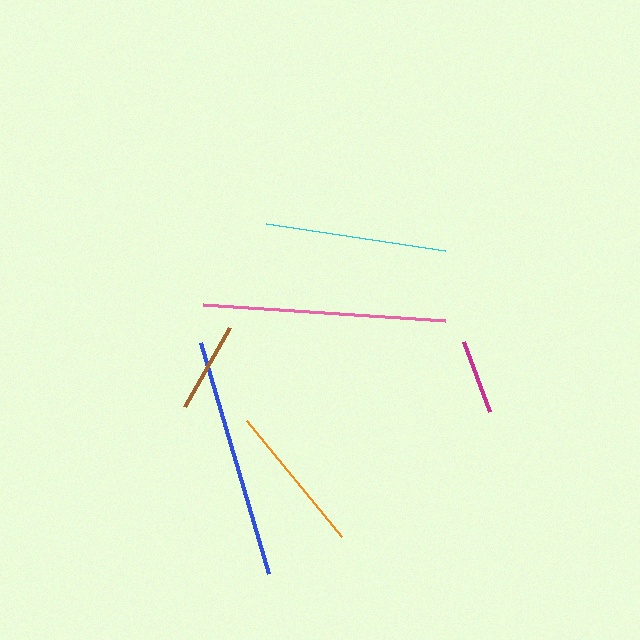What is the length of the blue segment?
The blue segment is approximately 241 pixels long.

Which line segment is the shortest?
The magenta line is the shortest at approximately 75 pixels.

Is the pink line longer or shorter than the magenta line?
The pink line is longer than the magenta line.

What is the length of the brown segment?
The brown segment is approximately 91 pixels long.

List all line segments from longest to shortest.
From longest to shortest: pink, blue, cyan, orange, brown, magenta.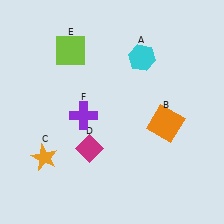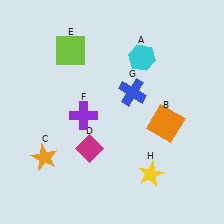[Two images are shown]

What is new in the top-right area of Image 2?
A blue cross (G) was added in the top-right area of Image 2.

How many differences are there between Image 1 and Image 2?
There are 2 differences between the two images.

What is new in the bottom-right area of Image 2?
A yellow star (H) was added in the bottom-right area of Image 2.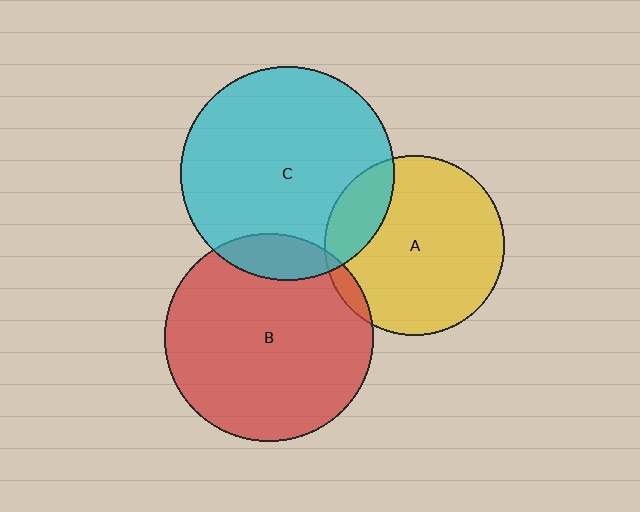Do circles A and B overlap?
Yes.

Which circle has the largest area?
Circle C (cyan).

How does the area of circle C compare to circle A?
Approximately 1.4 times.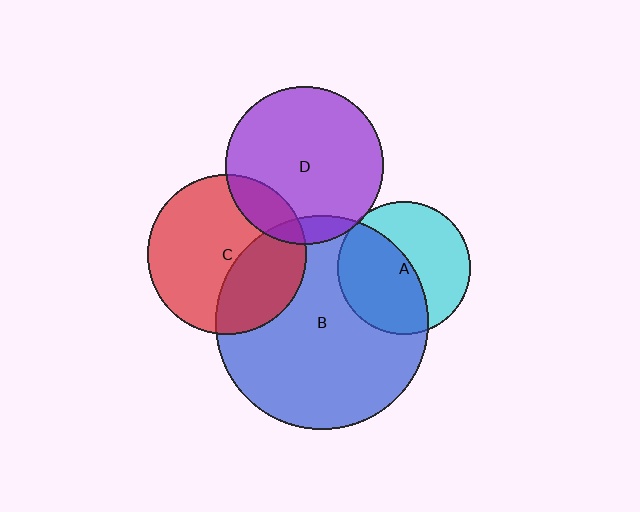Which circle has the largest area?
Circle B (blue).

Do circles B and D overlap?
Yes.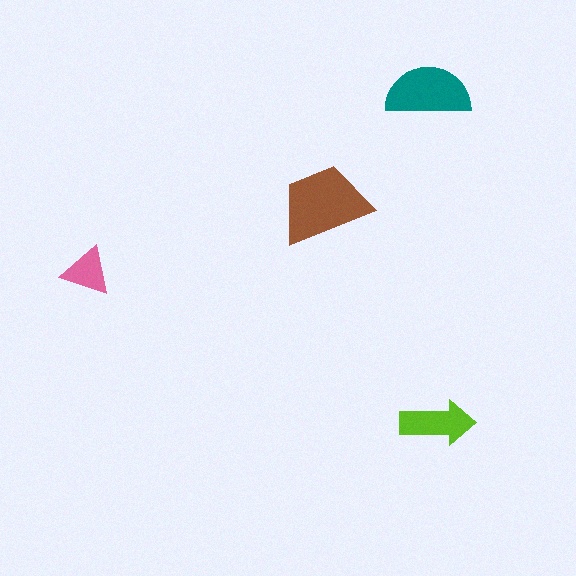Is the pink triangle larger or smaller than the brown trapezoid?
Smaller.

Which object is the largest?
The brown trapezoid.